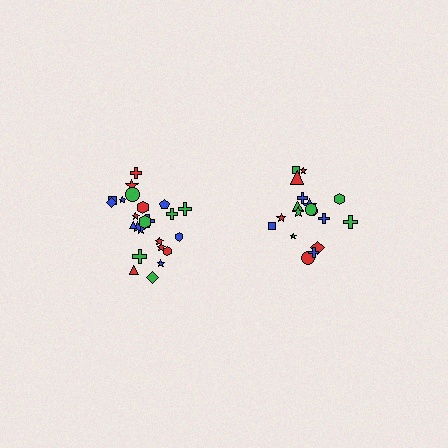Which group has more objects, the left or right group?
The left group.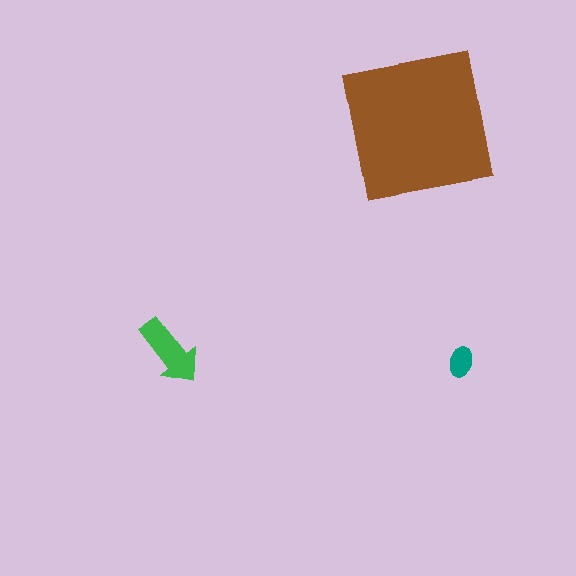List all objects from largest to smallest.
The brown square, the green arrow, the teal ellipse.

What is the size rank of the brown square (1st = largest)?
1st.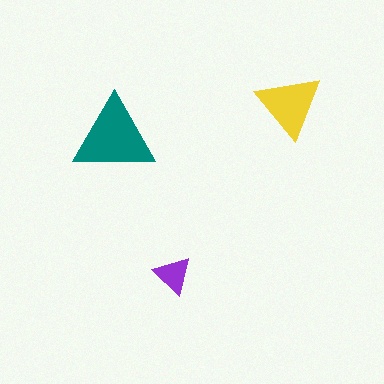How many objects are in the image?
There are 3 objects in the image.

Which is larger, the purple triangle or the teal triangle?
The teal one.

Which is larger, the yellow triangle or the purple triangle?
The yellow one.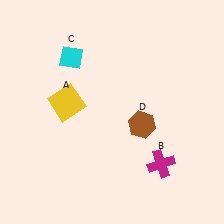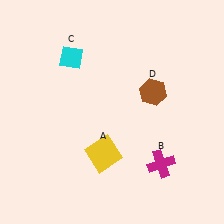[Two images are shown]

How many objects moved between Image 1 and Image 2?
2 objects moved between the two images.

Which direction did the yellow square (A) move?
The yellow square (A) moved down.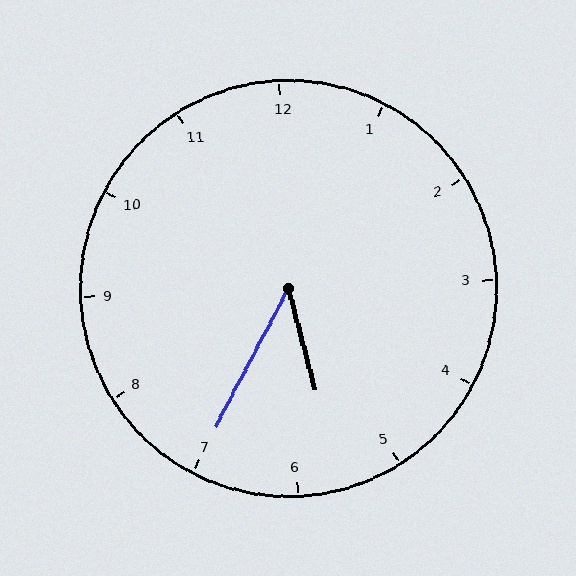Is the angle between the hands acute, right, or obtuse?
It is acute.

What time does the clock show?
5:35.